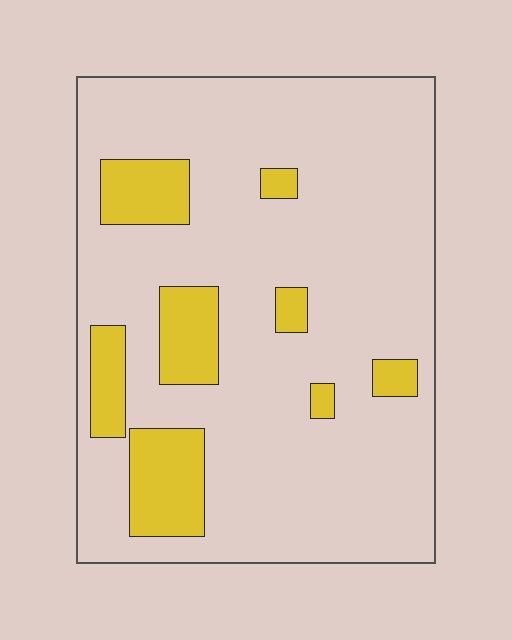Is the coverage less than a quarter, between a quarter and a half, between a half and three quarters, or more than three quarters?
Less than a quarter.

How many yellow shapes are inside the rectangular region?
8.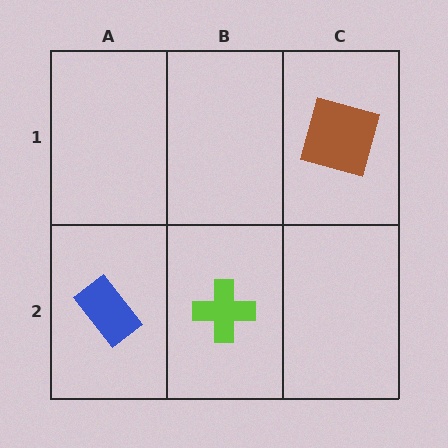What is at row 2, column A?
A blue rectangle.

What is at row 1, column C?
A brown square.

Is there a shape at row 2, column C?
No, that cell is empty.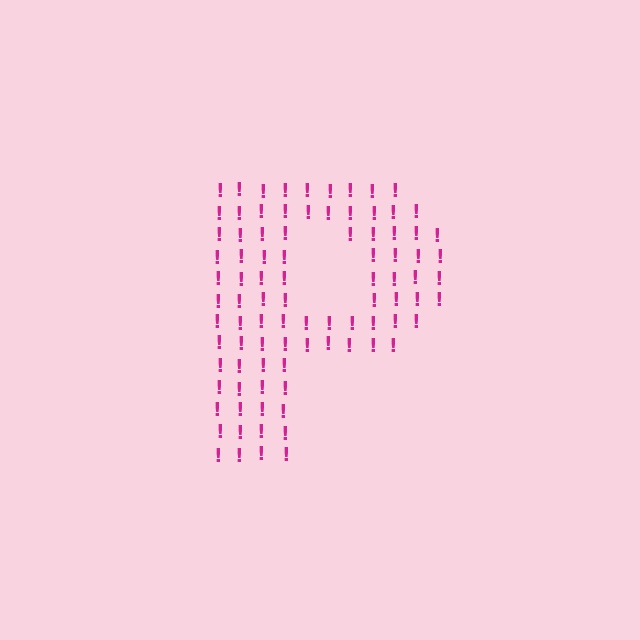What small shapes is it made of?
It is made of small exclamation marks.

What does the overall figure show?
The overall figure shows the letter P.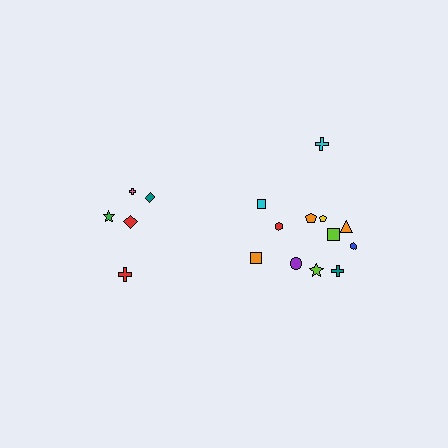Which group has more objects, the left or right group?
The right group.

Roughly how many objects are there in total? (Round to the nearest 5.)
Roughly 15 objects in total.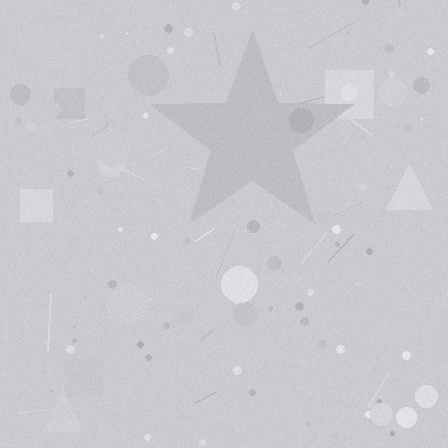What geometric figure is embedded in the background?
A star is embedded in the background.